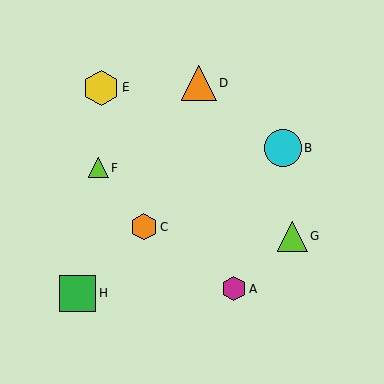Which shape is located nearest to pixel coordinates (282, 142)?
The cyan circle (labeled B) at (282, 148) is nearest to that location.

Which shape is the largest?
The cyan circle (labeled B) is the largest.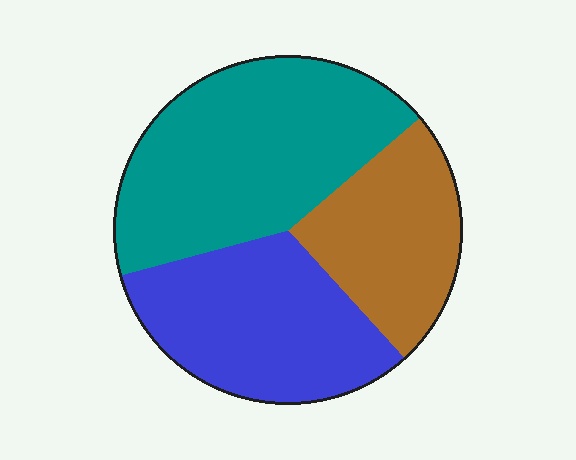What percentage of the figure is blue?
Blue takes up about one third (1/3) of the figure.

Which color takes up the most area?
Teal, at roughly 45%.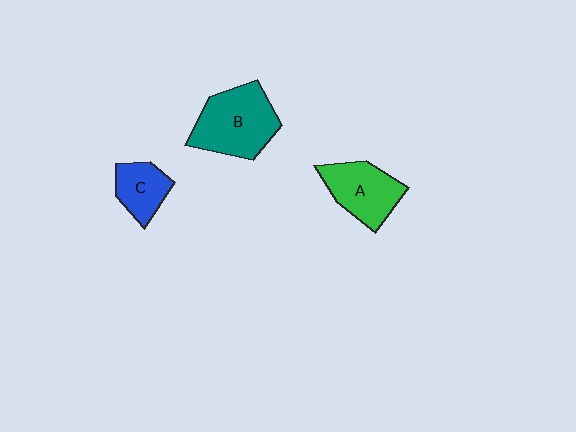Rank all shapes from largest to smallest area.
From largest to smallest: B (teal), A (green), C (blue).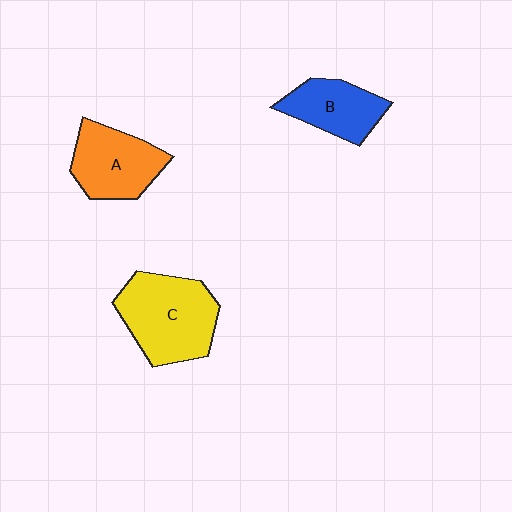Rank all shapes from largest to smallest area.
From largest to smallest: C (yellow), A (orange), B (blue).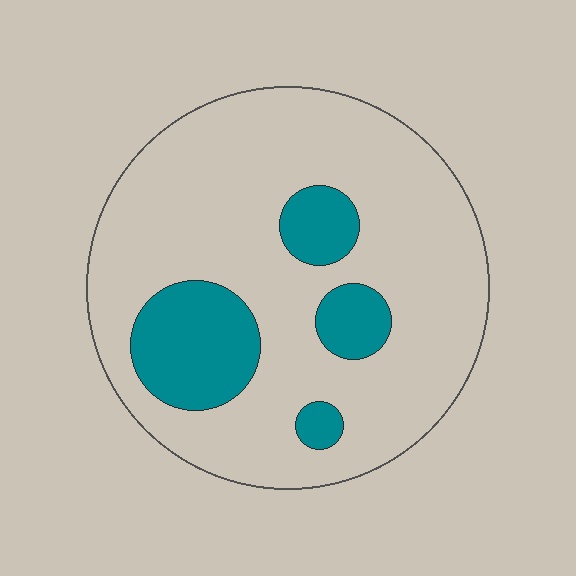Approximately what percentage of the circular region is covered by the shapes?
Approximately 20%.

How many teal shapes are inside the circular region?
4.